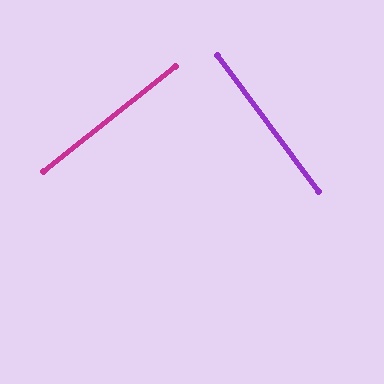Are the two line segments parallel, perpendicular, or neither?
Perpendicular — they meet at approximately 88°.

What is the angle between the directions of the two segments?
Approximately 88 degrees.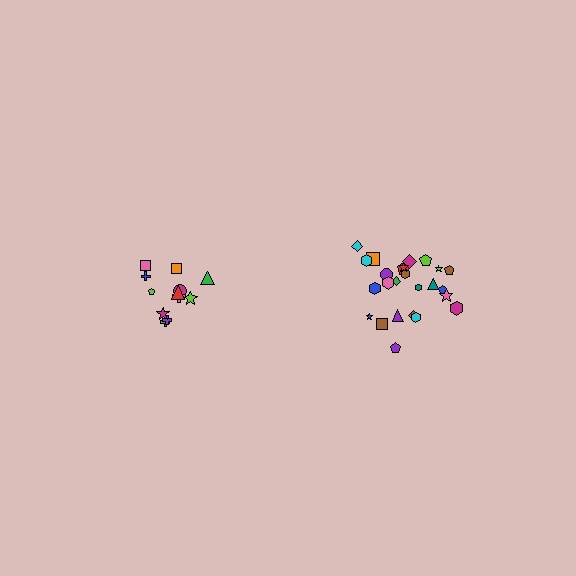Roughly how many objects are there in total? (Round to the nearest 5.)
Roughly 35 objects in total.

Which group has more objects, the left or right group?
The right group.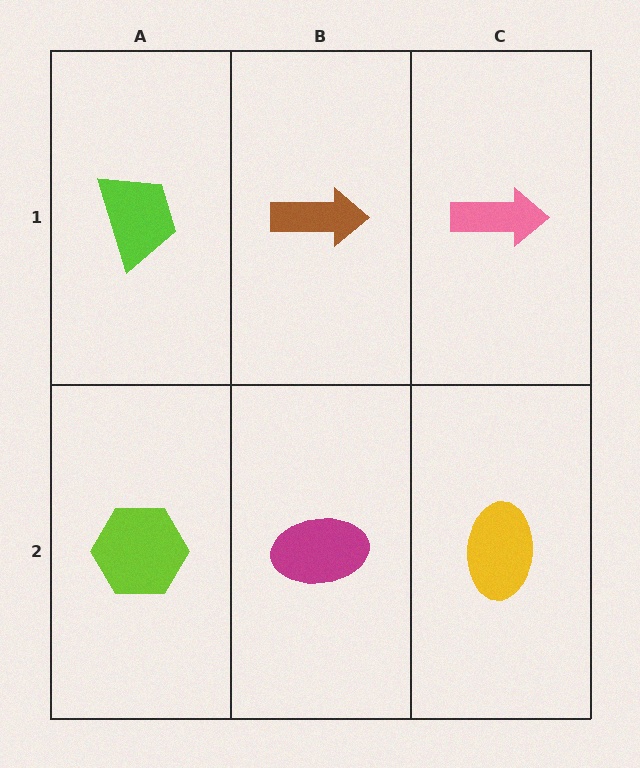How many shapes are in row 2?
3 shapes.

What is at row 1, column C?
A pink arrow.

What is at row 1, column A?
A lime trapezoid.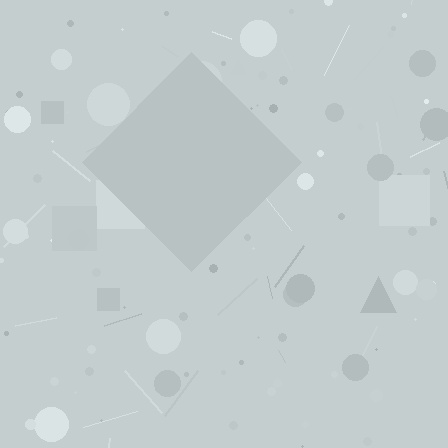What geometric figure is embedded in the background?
A diamond is embedded in the background.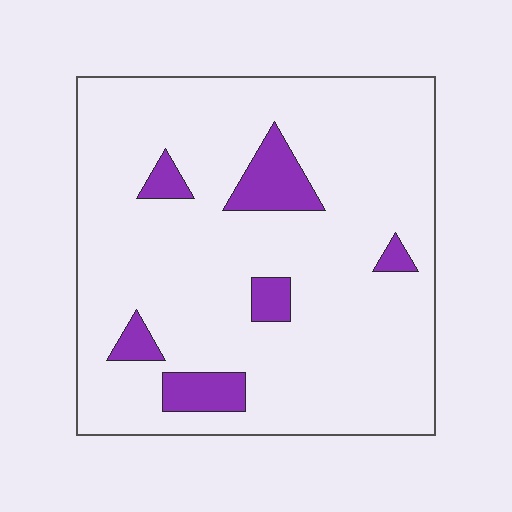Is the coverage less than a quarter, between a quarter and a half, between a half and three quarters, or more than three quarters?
Less than a quarter.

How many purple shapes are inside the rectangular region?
6.